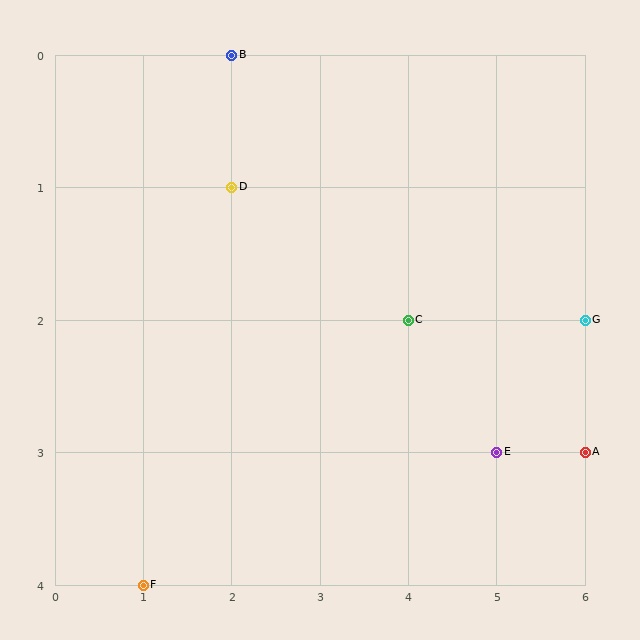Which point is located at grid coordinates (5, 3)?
Point E is at (5, 3).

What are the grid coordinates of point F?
Point F is at grid coordinates (1, 4).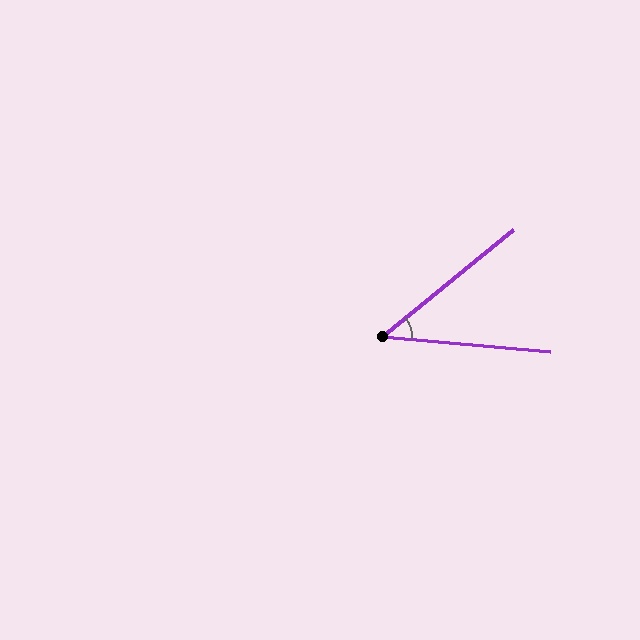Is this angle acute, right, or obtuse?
It is acute.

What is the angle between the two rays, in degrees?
Approximately 44 degrees.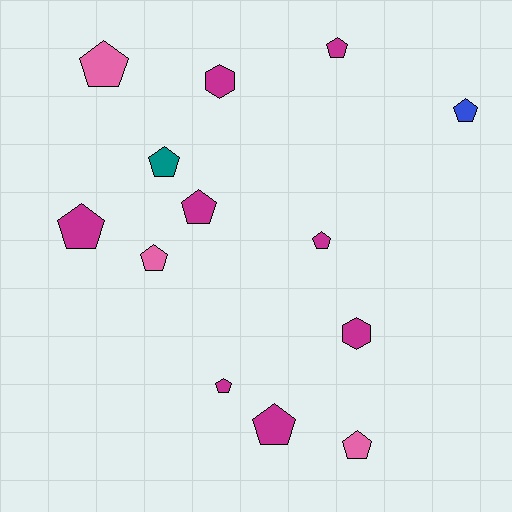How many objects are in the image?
There are 13 objects.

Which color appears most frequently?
Magenta, with 8 objects.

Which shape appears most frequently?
Pentagon, with 11 objects.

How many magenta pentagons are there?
There are 6 magenta pentagons.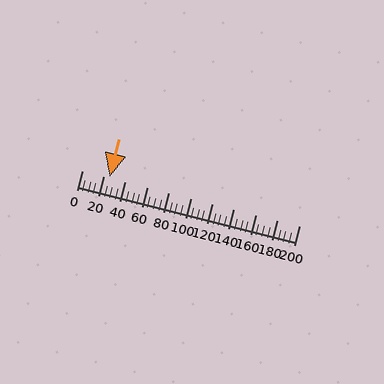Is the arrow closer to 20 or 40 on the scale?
The arrow is closer to 20.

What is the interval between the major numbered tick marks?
The major tick marks are spaced 20 units apart.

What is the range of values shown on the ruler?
The ruler shows values from 0 to 200.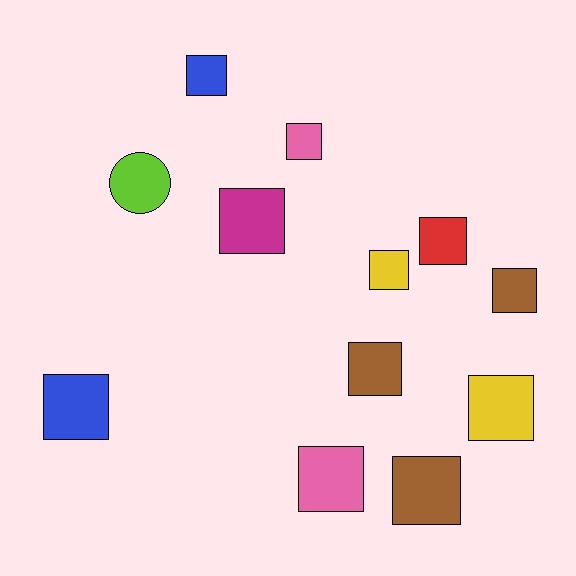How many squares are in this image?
There are 11 squares.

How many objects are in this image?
There are 12 objects.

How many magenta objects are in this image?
There is 1 magenta object.